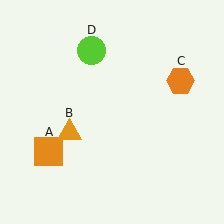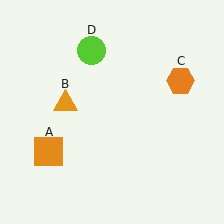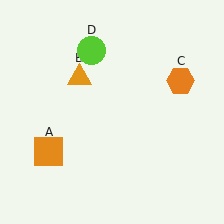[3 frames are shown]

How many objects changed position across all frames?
1 object changed position: orange triangle (object B).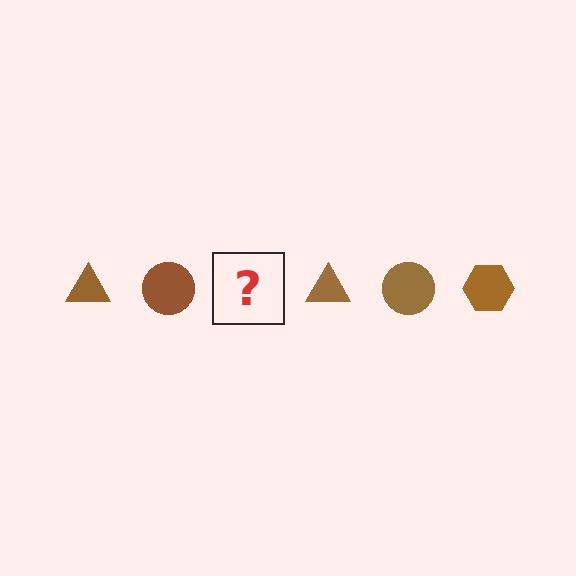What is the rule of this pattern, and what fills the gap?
The rule is that the pattern cycles through triangle, circle, hexagon shapes in brown. The gap should be filled with a brown hexagon.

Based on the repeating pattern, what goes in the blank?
The blank should be a brown hexagon.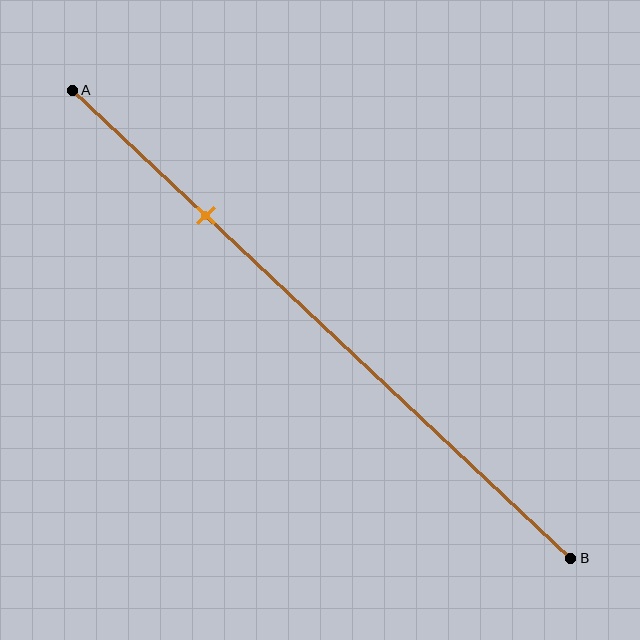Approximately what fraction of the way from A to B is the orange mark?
The orange mark is approximately 25% of the way from A to B.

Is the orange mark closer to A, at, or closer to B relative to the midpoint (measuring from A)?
The orange mark is closer to point A than the midpoint of segment AB.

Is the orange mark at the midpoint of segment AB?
No, the mark is at about 25% from A, not at the 50% midpoint.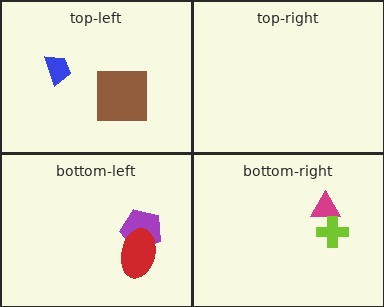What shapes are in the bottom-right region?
The magenta triangle, the lime cross.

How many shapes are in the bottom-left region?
2.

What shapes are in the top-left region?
The brown square, the blue trapezoid.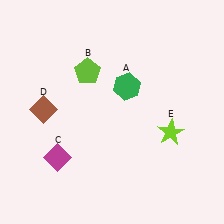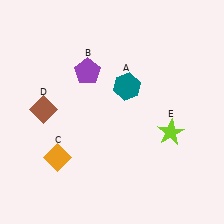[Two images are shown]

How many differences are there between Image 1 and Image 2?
There are 3 differences between the two images.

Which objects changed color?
A changed from green to teal. B changed from lime to purple. C changed from magenta to orange.